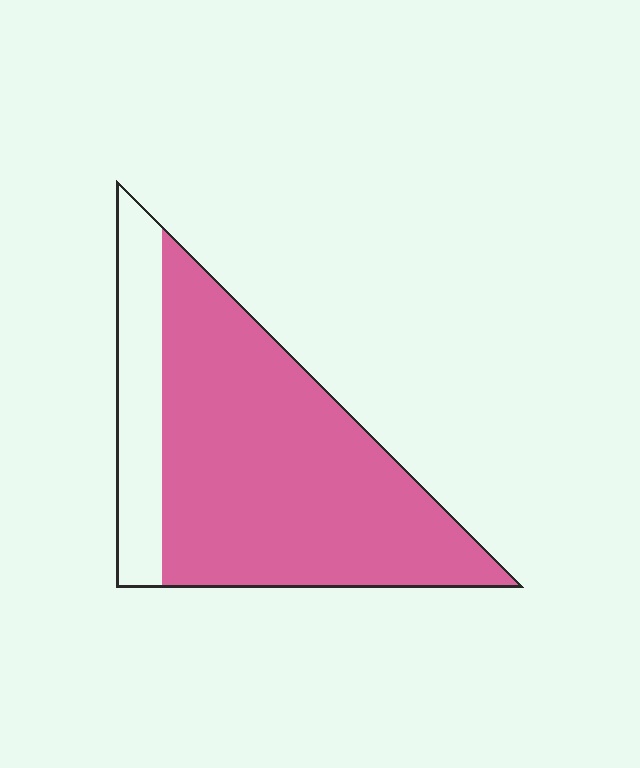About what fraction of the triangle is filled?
About four fifths (4/5).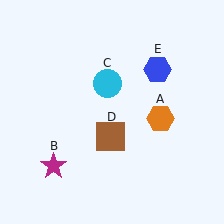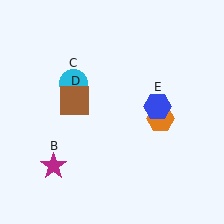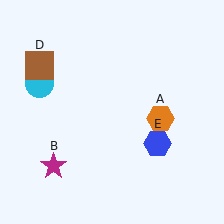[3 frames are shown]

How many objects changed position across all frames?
3 objects changed position: cyan circle (object C), brown square (object D), blue hexagon (object E).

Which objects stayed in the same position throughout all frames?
Orange hexagon (object A) and magenta star (object B) remained stationary.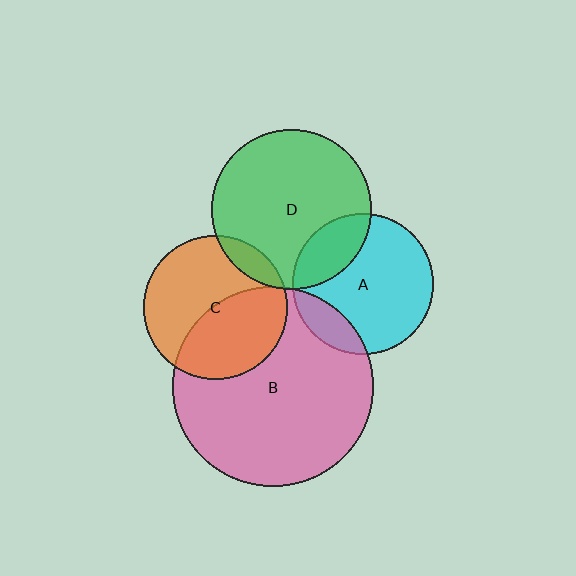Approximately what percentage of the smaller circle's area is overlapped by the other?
Approximately 45%.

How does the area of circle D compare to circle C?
Approximately 1.2 times.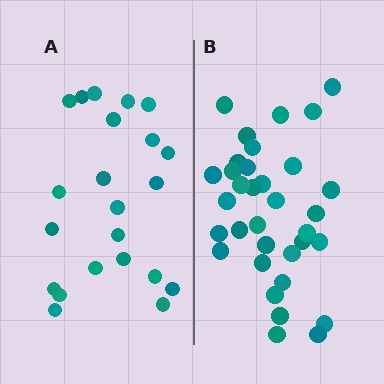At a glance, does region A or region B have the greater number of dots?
Region B (the right region) has more dots.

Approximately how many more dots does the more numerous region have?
Region B has roughly 12 or so more dots than region A.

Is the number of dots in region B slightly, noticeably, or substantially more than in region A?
Region B has substantially more. The ratio is roughly 1.5 to 1.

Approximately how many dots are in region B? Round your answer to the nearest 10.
About 30 dots. (The exact count is 34, which rounds to 30.)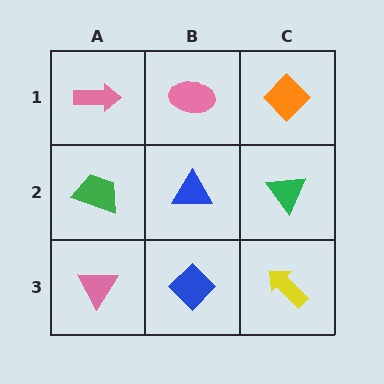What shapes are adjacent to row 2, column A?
A pink arrow (row 1, column A), a pink triangle (row 3, column A), a blue triangle (row 2, column B).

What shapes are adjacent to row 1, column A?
A green trapezoid (row 2, column A), a pink ellipse (row 1, column B).